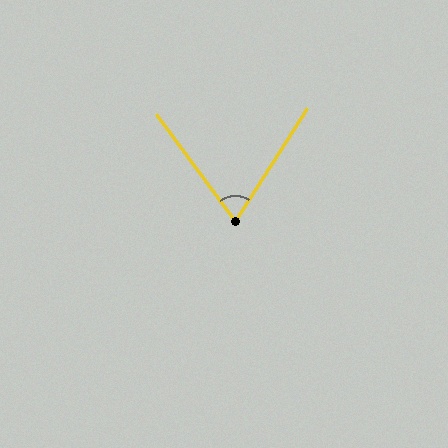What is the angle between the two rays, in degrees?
Approximately 69 degrees.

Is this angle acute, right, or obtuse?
It is acute.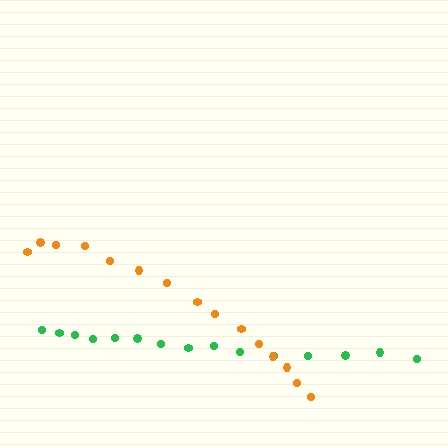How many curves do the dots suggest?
There are 2 distinct paths.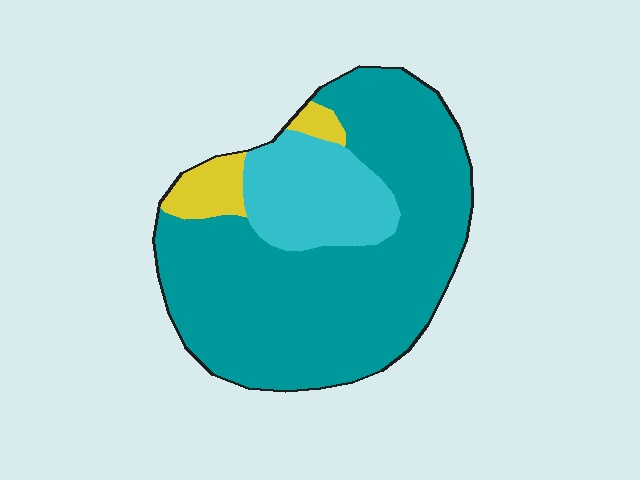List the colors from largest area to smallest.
From largest to smallest: teal, cyan, yellow.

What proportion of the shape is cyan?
Cyan covers around 20% of the shape.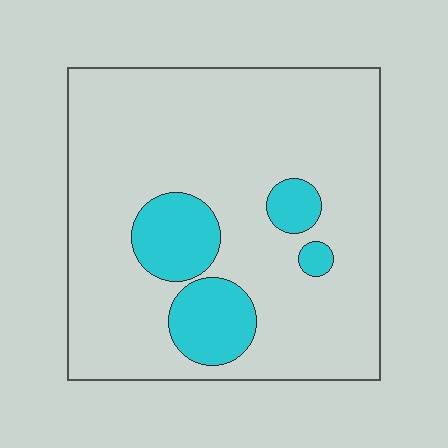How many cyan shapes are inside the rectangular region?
4.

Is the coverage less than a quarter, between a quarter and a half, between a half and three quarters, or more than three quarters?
Less than a quarter.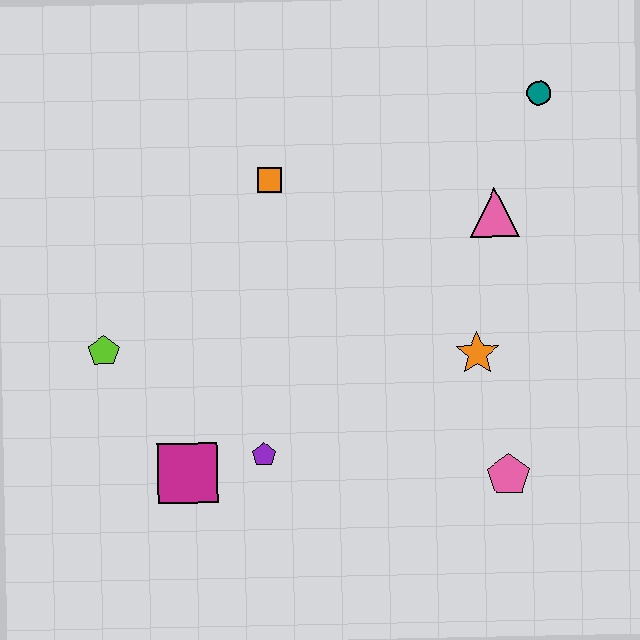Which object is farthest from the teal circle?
The magenta square is farthest from the teal circle.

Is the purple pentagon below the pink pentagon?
No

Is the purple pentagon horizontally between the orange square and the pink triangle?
No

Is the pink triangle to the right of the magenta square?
Yes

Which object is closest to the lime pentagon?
The magenta square is closest to the lime pentagon.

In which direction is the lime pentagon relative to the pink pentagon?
The lime pentagon is to the left of the pink pentagon.